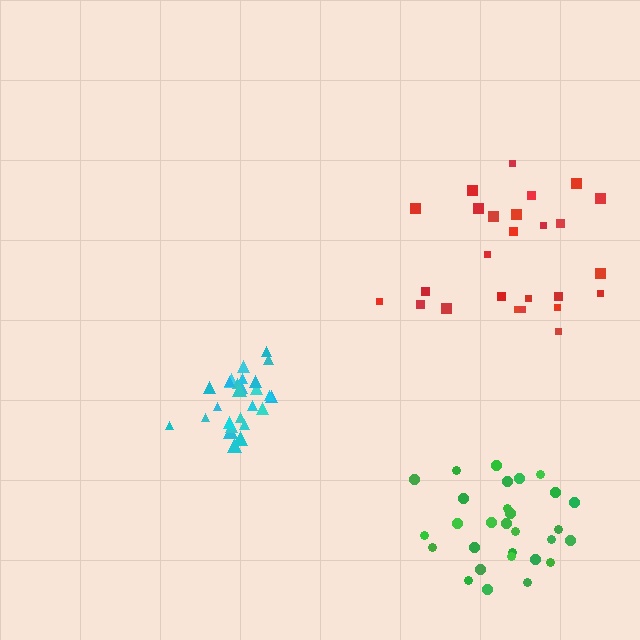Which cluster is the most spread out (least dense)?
Red.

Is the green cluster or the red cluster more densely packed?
Green.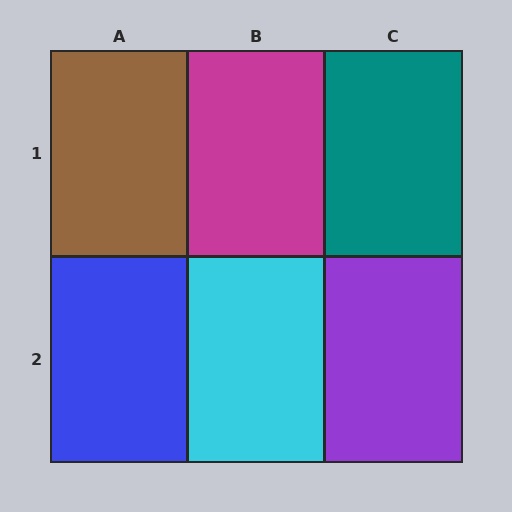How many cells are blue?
1 cell is blue.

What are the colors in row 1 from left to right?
Brown, magenta, teal.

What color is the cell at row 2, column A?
Blue.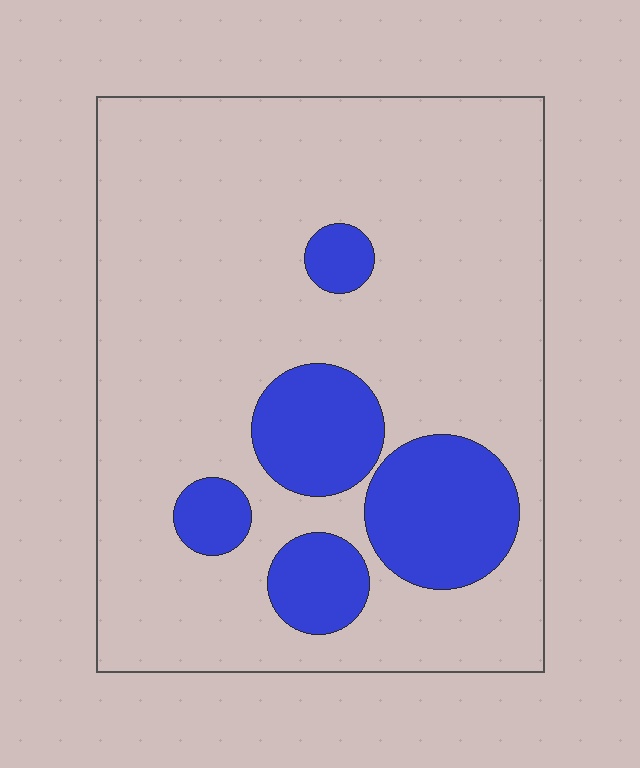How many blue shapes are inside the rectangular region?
5.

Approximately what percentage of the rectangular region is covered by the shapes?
Approximately 20%.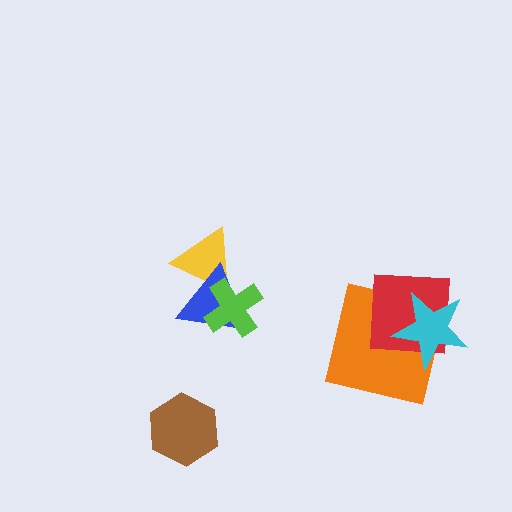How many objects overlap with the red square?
2 objects overlap with the red square.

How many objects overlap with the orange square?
2 objects overlap with the orange square.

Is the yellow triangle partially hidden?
Yes, it is partially covered by another shape.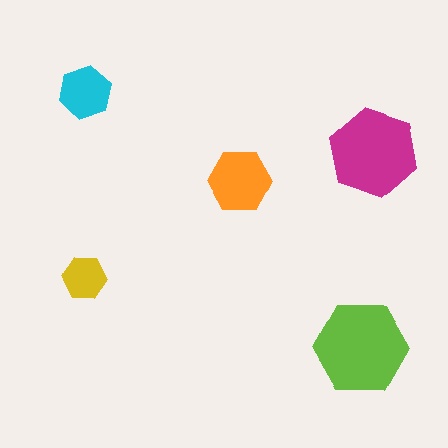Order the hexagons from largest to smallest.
the lime one, the magenta one, the orange one, the cyan one, the yellow one.